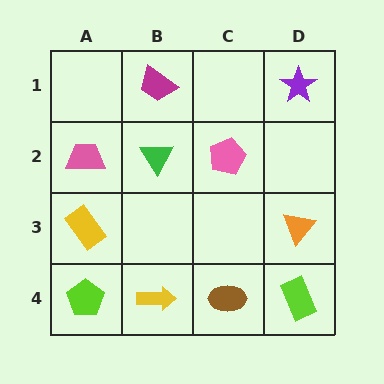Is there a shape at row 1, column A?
No, that cell is empty.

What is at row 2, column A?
A pink trapezoid.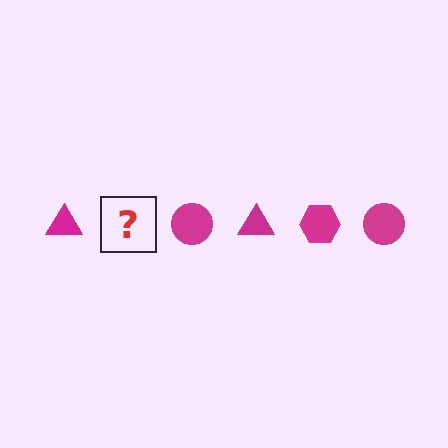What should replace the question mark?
The question mark should be replaced with a magenta hexagon.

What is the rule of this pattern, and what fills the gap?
The rule is that the pattern cycles through triangle, hexagon, circle shapes in magenta. The gap should be filled with a magenta hexagon.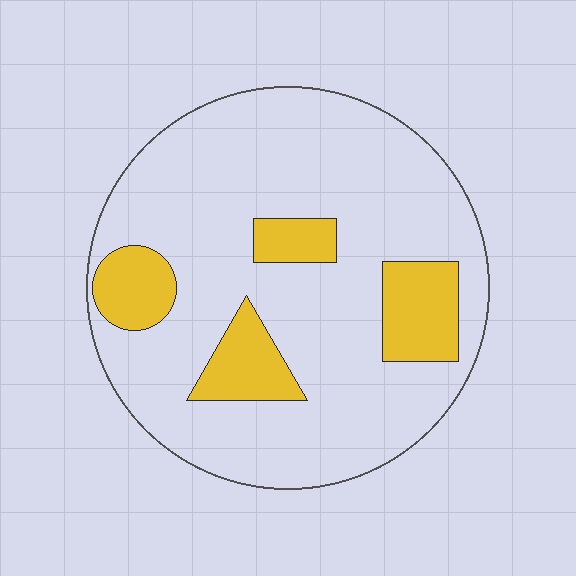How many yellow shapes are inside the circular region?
4.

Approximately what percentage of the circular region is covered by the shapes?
Approximately 20%.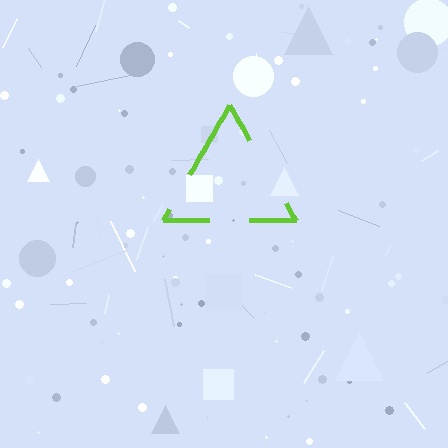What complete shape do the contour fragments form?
The contour fragments form a triangle.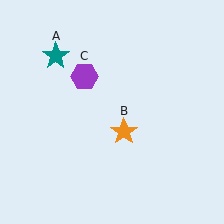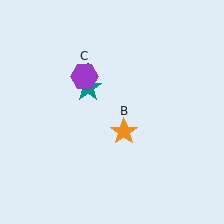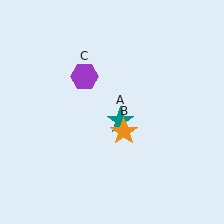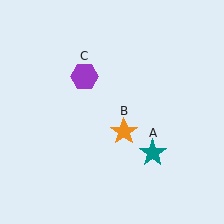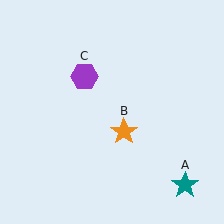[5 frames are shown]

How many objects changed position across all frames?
1 object changed position: teal star (object A).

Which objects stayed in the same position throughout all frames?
Orange star (object B) and purple hexagon (object C) remained stationary.